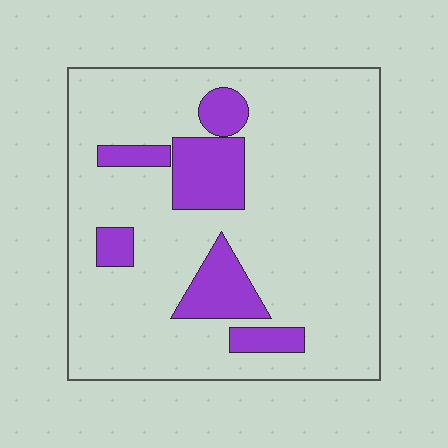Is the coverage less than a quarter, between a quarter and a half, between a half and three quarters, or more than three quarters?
Less than a quarter.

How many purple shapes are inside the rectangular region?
6.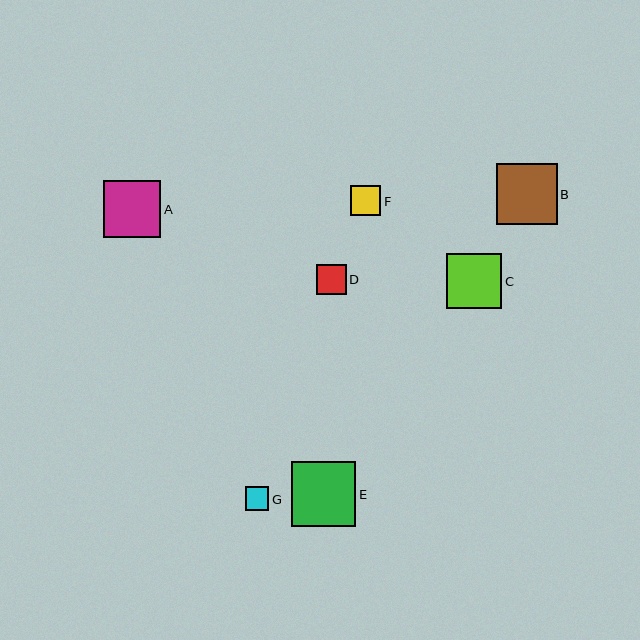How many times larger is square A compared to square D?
Square A is approximately 2.0 times the size of square D.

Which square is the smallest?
Square G is the smallest with a size of approximately 24 pixels.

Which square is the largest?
Square E is the largest with a size of approximately 64 pixels.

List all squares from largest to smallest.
From largest to smallest: E, B, A, C, F, D, G.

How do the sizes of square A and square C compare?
Square A and square C are approximately the same size.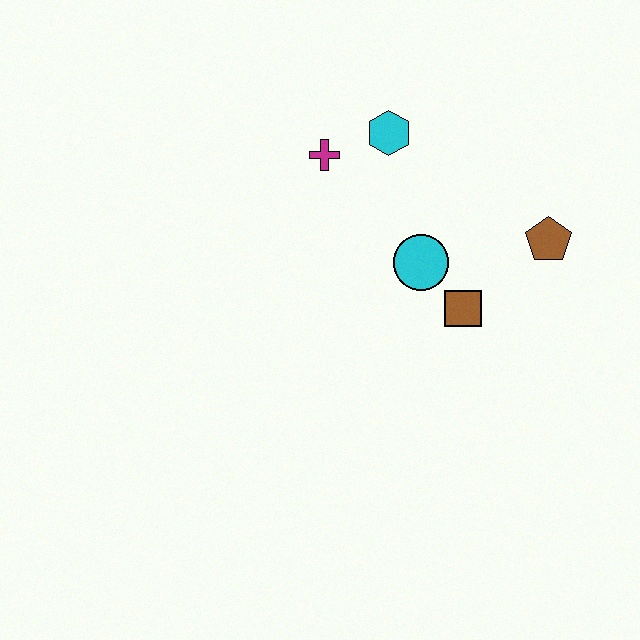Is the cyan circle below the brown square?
No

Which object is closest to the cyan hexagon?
The magenta cross is closest to the cyan hexagon.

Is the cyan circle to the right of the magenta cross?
Yes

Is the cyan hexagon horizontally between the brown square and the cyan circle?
No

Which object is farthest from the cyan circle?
The magenta cross is farthest from the cyan circle.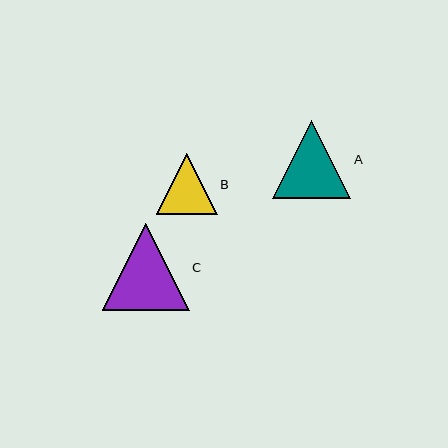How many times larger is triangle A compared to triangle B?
Triangle A is approximately 1.3 times the size of triangle B.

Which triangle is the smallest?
Triangle B is the smallest with a size of approximately 61 pixels.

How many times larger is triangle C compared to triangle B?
Triangle C is approximately 1.4 times the size of triangle B.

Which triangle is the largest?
Triangle C is the largest with a size of approximately 87 pixels.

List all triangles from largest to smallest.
From largest to smallest: C, A, B.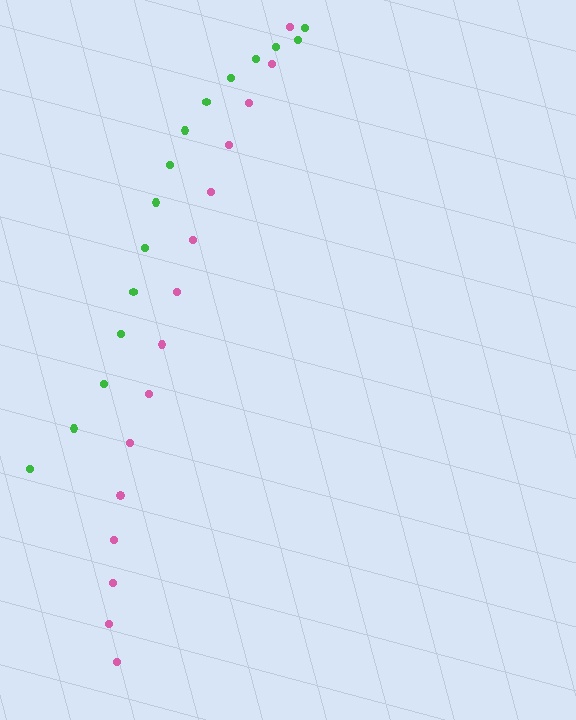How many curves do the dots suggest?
There are 2 distinct paths.